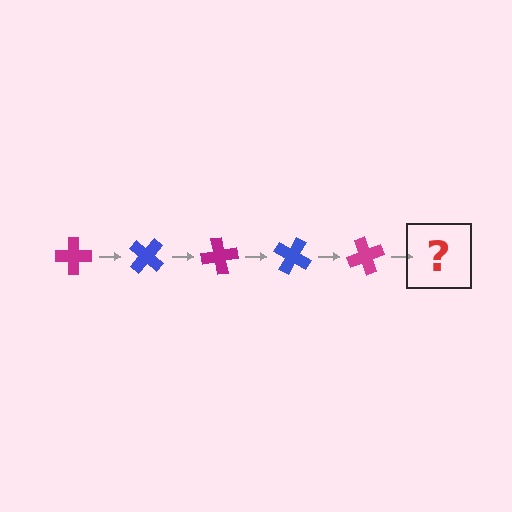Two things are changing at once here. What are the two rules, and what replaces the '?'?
The two rules are that it rotates 40 degrees each step and the color cycles through magenta and blue. The '?' should be a blue cross, rotated 200 degrees from the start.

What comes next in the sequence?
The next element should be a blue cross, rotated 200 degrees from the start.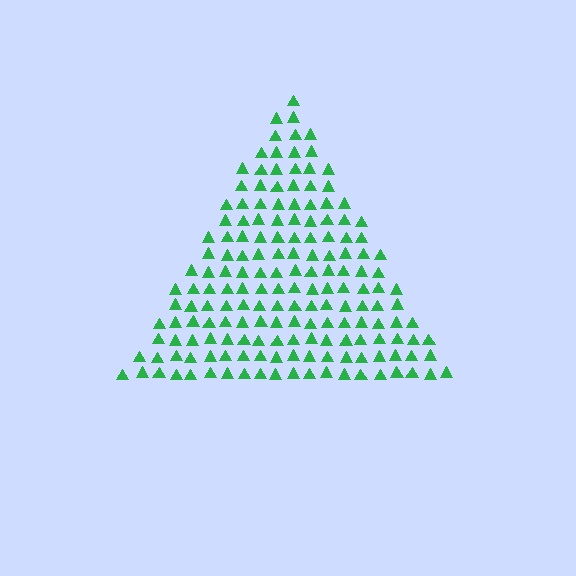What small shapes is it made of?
It is made of small triangles.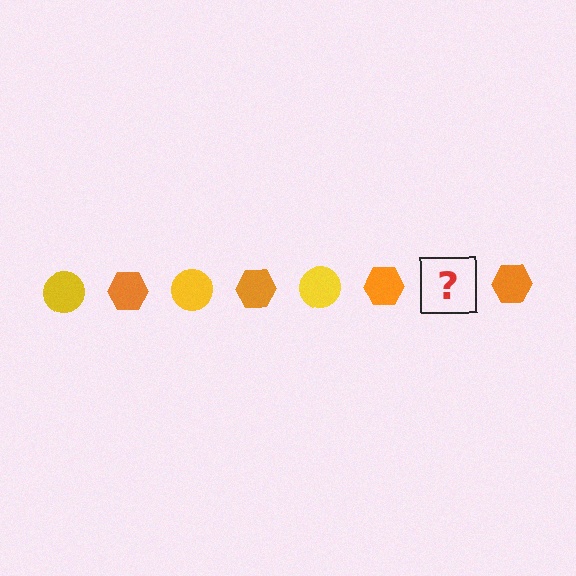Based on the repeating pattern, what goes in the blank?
The blank should be a yellow circle.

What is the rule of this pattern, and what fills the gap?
The rule is that the pattern alternates between yellow circle and orange hexagon. The gap should be filled with a yellow circle.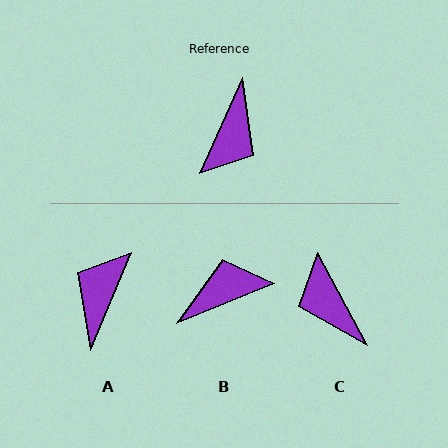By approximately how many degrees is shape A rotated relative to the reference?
Approximately 179 degrees clockwise.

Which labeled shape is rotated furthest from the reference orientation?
A, about 179 degrees away.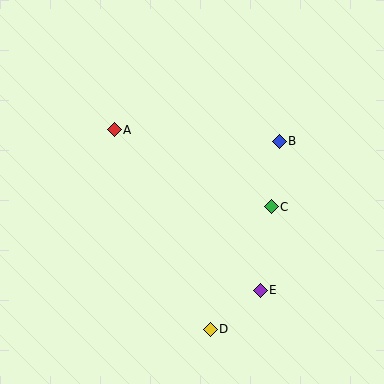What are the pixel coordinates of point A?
Point A is at (114, 130).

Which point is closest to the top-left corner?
Point A is closest to the top-left corner.